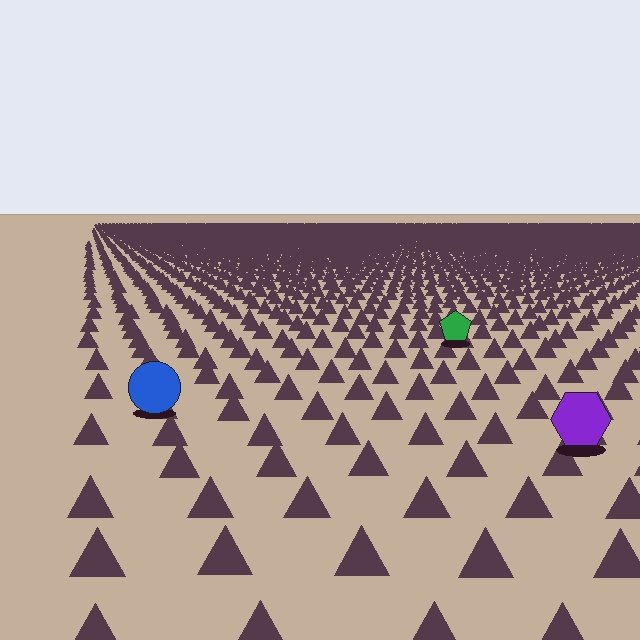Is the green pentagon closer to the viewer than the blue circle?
No. The blue circle is closer — you can tell from the texture gradient: the ground texture is coarser near it.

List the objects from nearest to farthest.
From nearest to farthest: the purple hexagon, the blue circle, the green pentagon.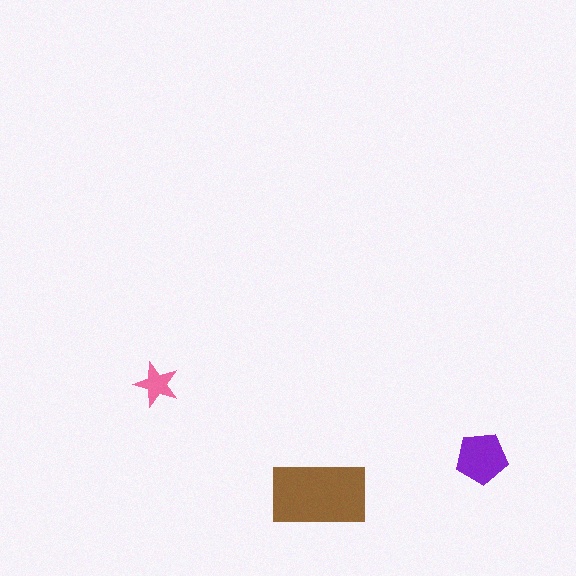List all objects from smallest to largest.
The pink star, the purple pentagon, the brown rectangle.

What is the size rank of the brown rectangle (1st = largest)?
1st.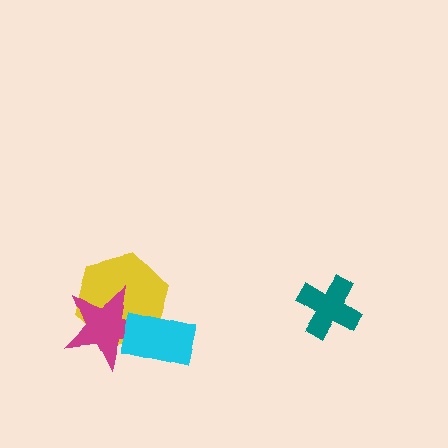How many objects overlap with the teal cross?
0 objects overlap with the teal cross.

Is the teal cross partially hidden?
No, no other shape covers it.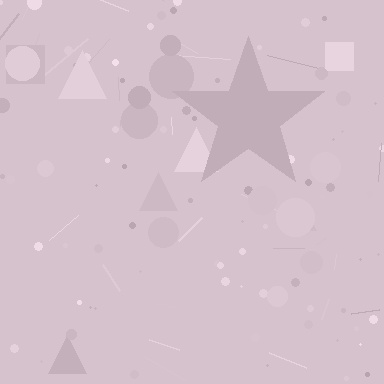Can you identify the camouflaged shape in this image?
The camouflaged shape is a star.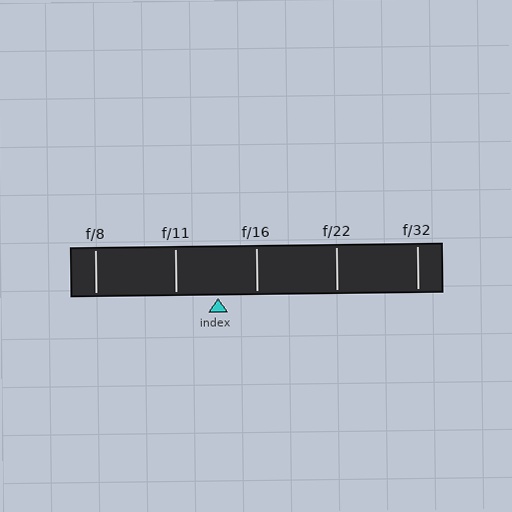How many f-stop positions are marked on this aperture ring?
There are 5 f-stop positions marked.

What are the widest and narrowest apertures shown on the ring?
The widest aperture shown is f/8 and the narrowest is f/32.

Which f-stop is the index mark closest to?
The index mark is closest to f/16.